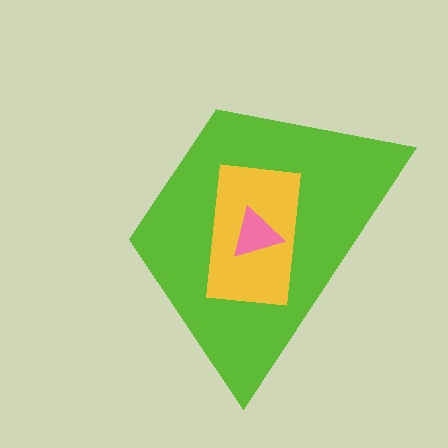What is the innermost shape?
The pink triangle.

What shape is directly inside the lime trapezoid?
The yellow rectangle.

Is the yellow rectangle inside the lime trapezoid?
Yes.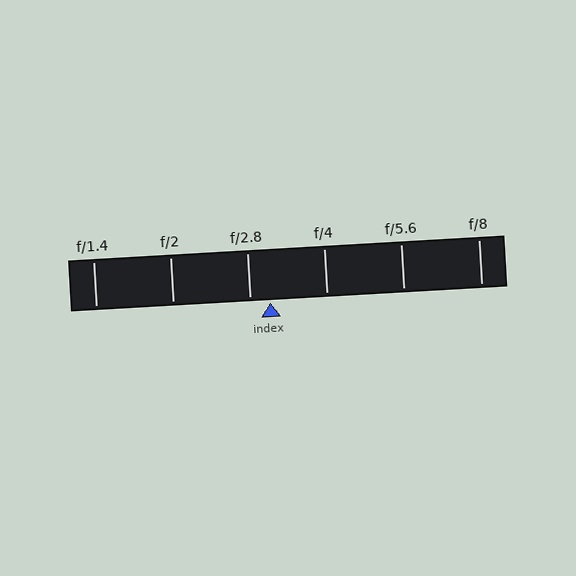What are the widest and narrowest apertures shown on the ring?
The widest aperture shown is f/1.4 and the narrowest is f/8.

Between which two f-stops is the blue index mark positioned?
The index mark is between f/2.8 and f/4.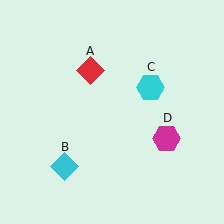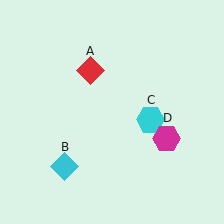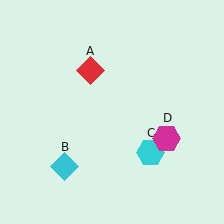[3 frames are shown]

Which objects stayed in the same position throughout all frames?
Red diamond (object A) and cyan diamond (object B) and magenta hexagon (object D) remained stationary.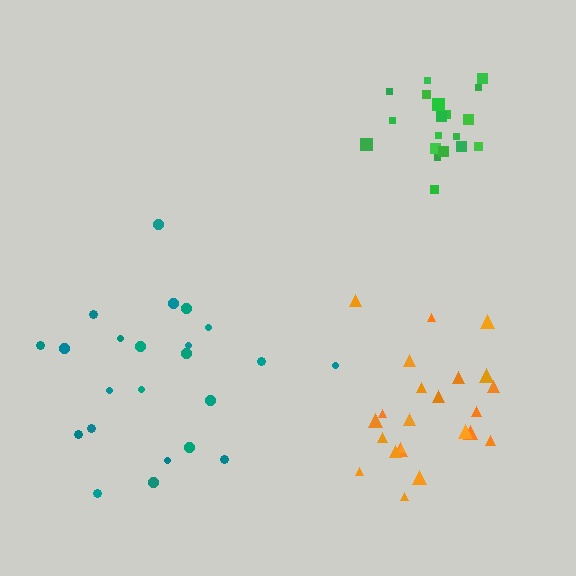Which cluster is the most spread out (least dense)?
Teal.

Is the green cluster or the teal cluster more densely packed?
Green.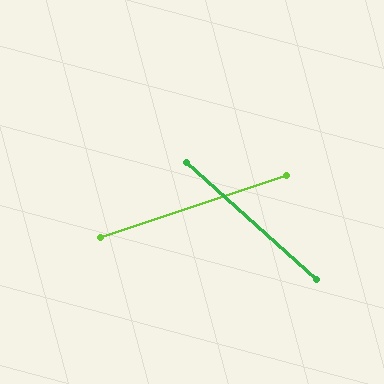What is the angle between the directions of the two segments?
Approximately 60 degrees.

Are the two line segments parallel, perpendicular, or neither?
Neither parallel nor perpendicular — they differ by about 60°.